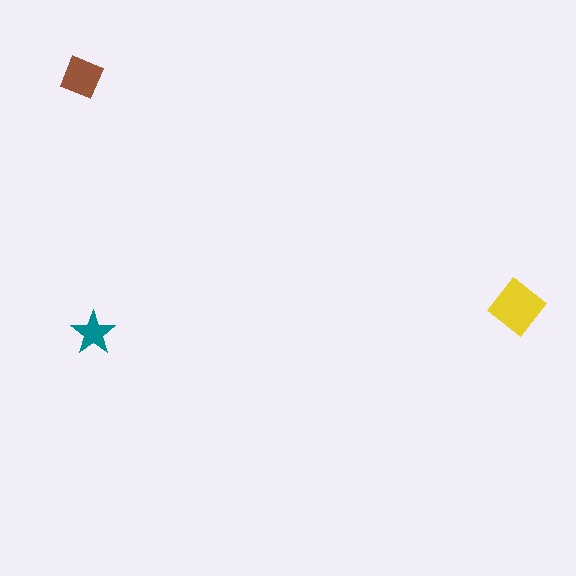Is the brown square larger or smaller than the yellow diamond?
Smaller.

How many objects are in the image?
There are 3 objects in the image.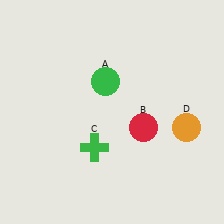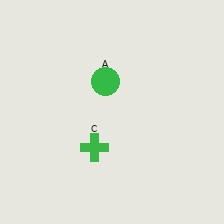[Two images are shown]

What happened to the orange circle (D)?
The orange circle (D) was removed in Image 2. It was in the bottom-right area of Image 1.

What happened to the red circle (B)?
The red circle (B) was removed in Image 2. It was in the bottom-right area of Image 1.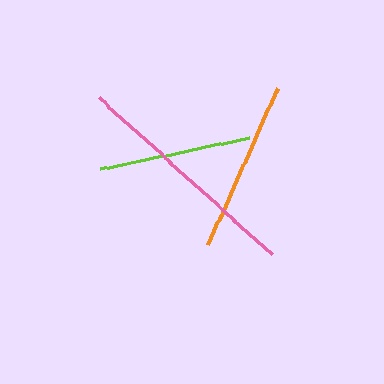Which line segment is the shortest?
The lime line is the shortest at approximately 151 pixels.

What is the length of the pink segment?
The pink segment is approximately 234 pixels long.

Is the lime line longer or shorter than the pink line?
The pink line is longer than the lime line.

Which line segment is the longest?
The pink line is the longest at approximately 234 pixels.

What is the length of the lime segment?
The lime segment is approximately 151 pixels long.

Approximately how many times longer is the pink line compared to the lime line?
The pink line is approximately 1.5 times the length of the lime line.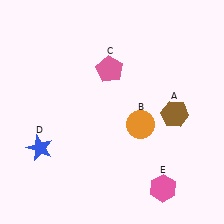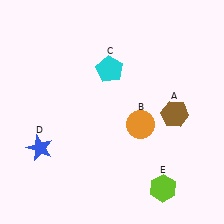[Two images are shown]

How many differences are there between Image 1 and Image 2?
There are 2 differences between the two images.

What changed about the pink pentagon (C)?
In Image 1, C is pink. In Image 2, it changed to cyan.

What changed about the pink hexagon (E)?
In Image 1, E is pink. In Image 2, it changed to lime.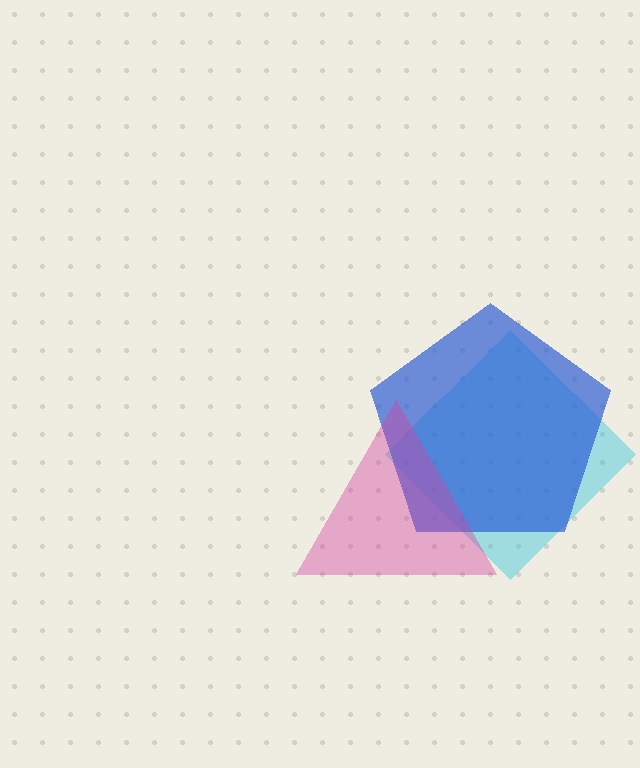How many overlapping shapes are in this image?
There are 3 overlapping shapes in the image.